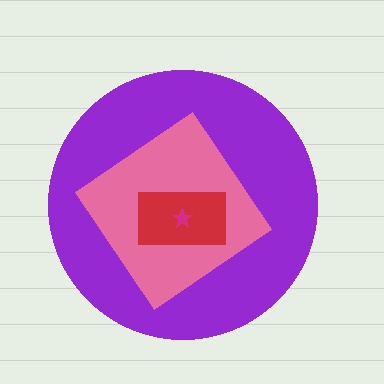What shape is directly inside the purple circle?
The pink diamond.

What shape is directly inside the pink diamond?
The red rectangle.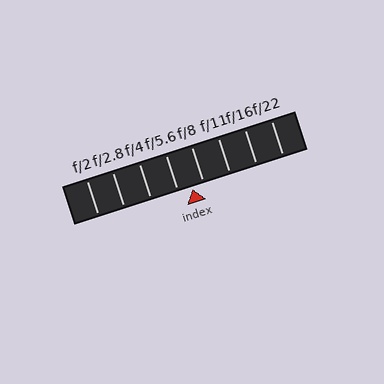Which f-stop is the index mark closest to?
The index mark is closest to f/8.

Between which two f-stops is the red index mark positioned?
The index mark is between f/5.6 and f/8.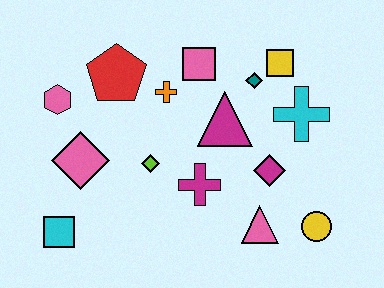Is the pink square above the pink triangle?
Yes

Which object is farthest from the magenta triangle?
The cyan square is farthest from the magenta triangle.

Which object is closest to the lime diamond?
The magenta cross is closest to the lime diamond.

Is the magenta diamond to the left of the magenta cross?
No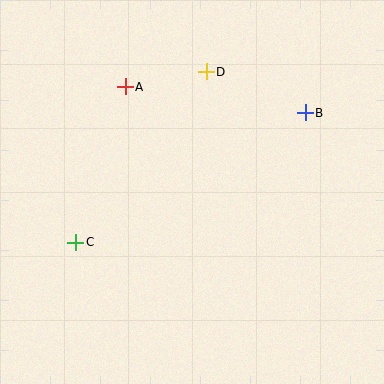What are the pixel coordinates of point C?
Point C is at (76, 242).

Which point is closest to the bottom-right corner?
Point B is closest to the bottom-right corner.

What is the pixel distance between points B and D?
The distance between B and D is 107 pixels.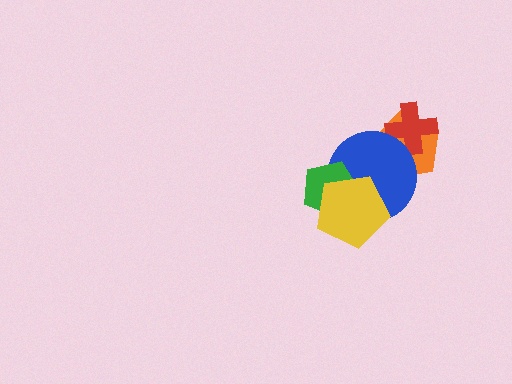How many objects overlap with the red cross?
2 objects overlap with the red cross.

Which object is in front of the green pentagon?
The yellow pentagon is in front of the green pentagon.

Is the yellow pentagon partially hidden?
No, no other shape covers it.